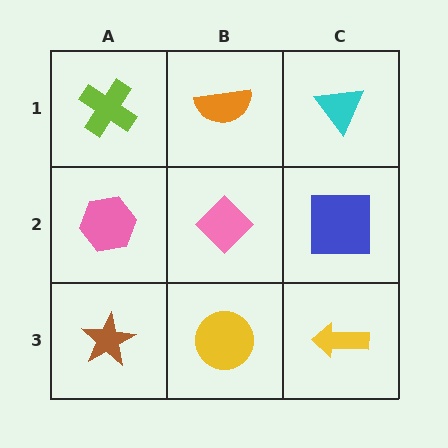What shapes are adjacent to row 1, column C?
A blue square (row 2, column C), an orange semicircle (row 1, column B).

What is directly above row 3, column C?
A blue square.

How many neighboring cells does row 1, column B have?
3.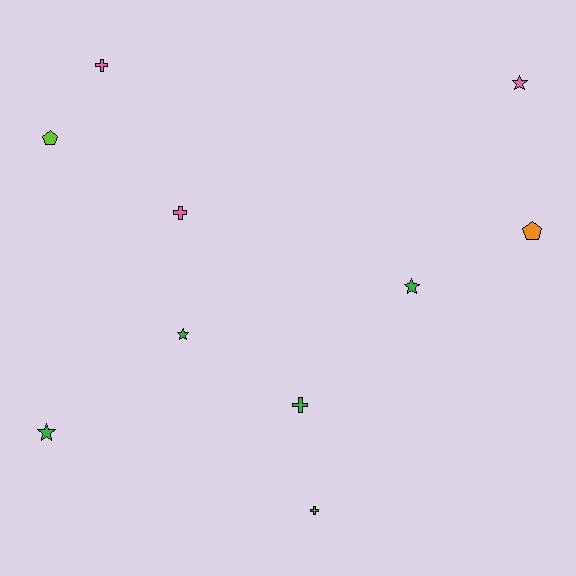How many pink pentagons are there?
There are no pink pentagons.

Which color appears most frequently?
Green, with 5 objects.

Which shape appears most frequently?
Star, with 4 objects.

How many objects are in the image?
There are 10 objects.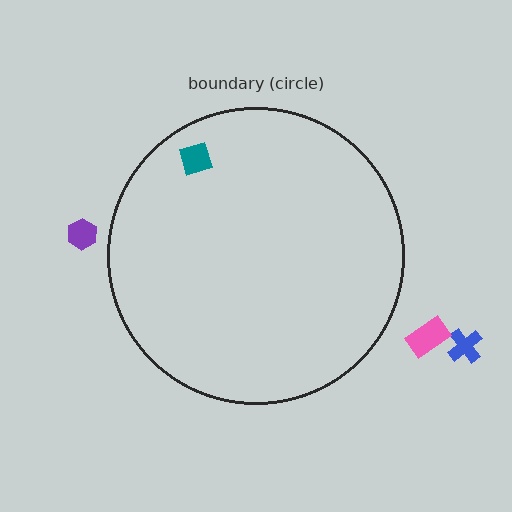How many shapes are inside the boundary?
1 inside, 3 outside.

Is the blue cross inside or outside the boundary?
Outside.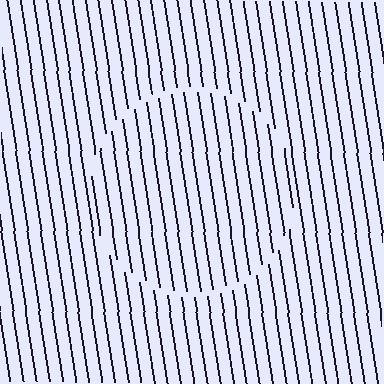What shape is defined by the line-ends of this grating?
An illusory circle. The interior of the shape contains the same grating, shifted by half a period — the contour is defined by the phase discontinuity where line-ends from the inner and outer gratings abut.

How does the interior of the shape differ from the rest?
The interior of the shape contains the same grating, shifted by half a period — the contour is defined by the phase discontinuity where line-ends from the inner and outer gratings abut.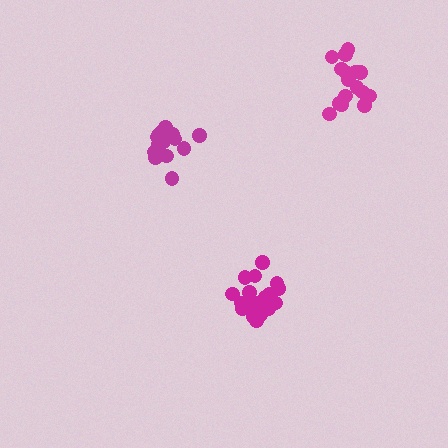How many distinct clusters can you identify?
There are 3 distinct clusters.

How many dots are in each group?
Group 1: 15 dots, Group 2: 20 dots, Group 3: 16 dots (51 total).